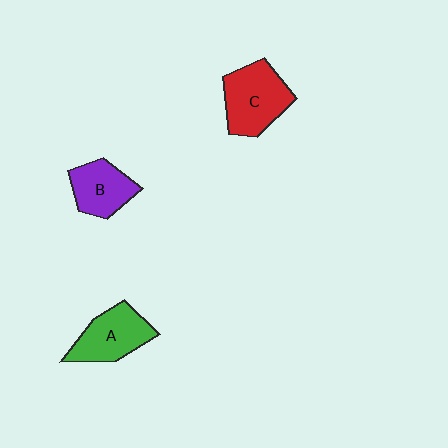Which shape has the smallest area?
Shape B (purple).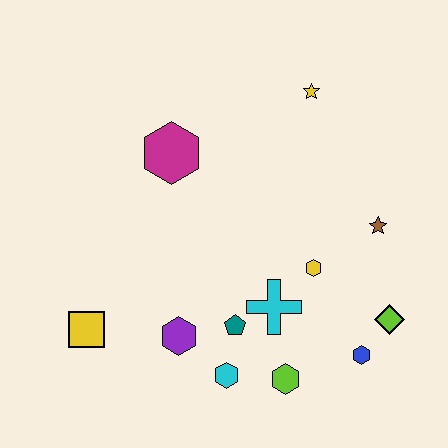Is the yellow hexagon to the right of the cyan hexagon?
Yes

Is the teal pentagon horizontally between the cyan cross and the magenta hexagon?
Yes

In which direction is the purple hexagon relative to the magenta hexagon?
The purple hexagon is below the magenta hexagon.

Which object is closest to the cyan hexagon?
The teal pentagon is closest to the cyan hexagon.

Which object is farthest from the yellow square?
The yellow star is farthest from the yellow square.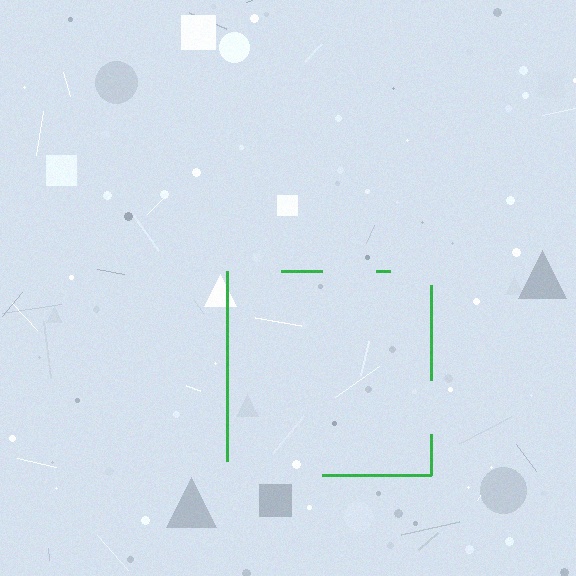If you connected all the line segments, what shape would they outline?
They would outline a square.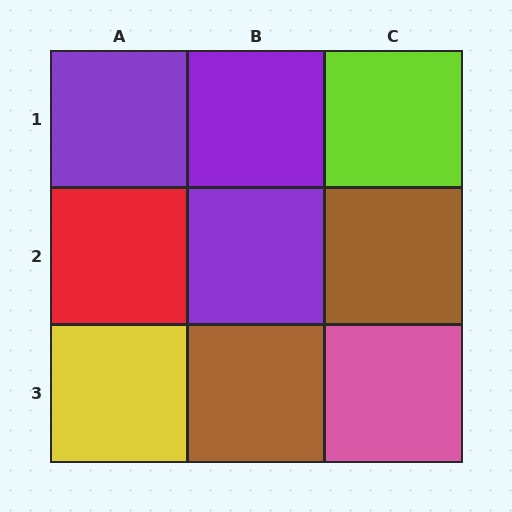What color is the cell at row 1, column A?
Purple.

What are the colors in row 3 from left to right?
Yellow, brown, pink.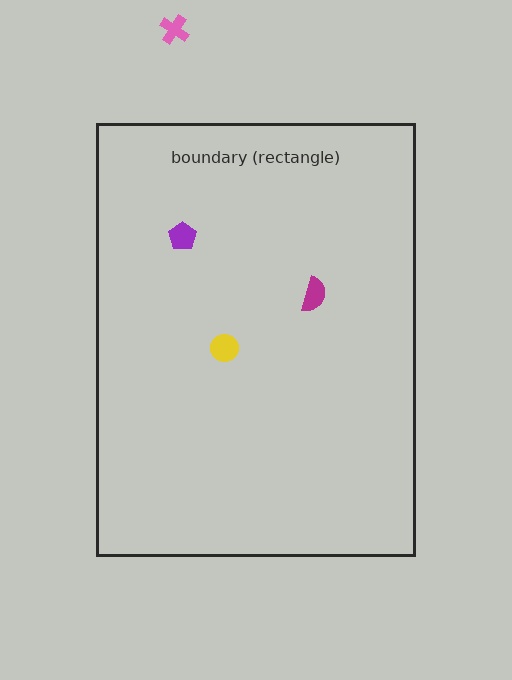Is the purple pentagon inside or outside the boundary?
Inside.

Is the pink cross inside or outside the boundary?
Outside.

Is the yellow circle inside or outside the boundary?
Inside.